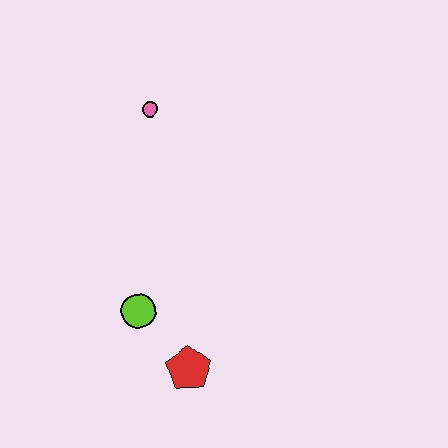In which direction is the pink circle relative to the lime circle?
The pink circle is above the lime circle.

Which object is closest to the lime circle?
The red pentagon is closest to the lime circle.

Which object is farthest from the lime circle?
The pink circle is farthest from the lime circle.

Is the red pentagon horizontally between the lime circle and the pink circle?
No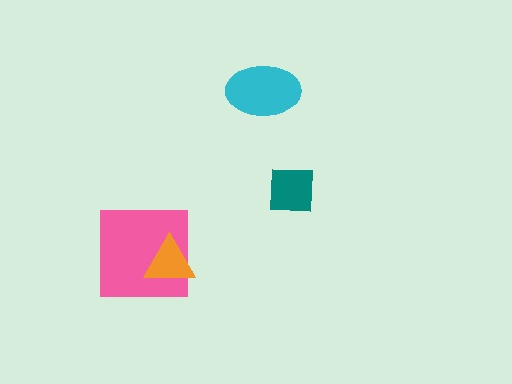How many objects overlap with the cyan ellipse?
0 objects overlap with the cyan ellipse.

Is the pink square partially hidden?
Yes, it is partially covered by another shape.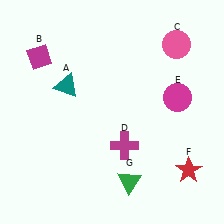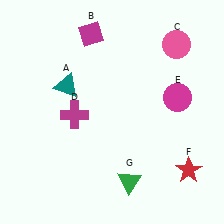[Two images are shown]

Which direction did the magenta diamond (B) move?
The magenta diamond (B) moved right.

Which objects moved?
The objects that moved are: the magenta diamond (B), the magenta cross (D).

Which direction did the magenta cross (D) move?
The magenta cross (D) moved left.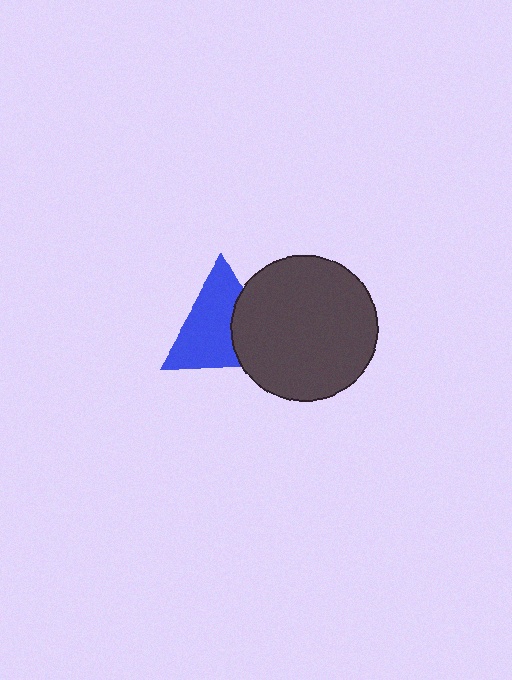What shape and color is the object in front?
The object in front is a dark gray circle.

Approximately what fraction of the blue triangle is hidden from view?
Roughly 35% of the blue triangle is hidden behind the dark gray circle.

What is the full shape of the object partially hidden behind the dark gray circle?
The partially hidden object is a blue triangle.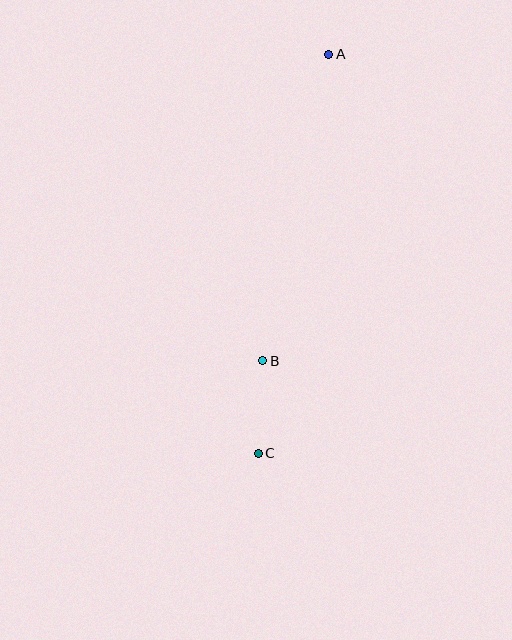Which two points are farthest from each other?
Points A and C are farthest from each other.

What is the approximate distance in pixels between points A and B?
The distance between A and B is approximately 314 pixels.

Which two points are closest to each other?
Points B and C are closest to each other.